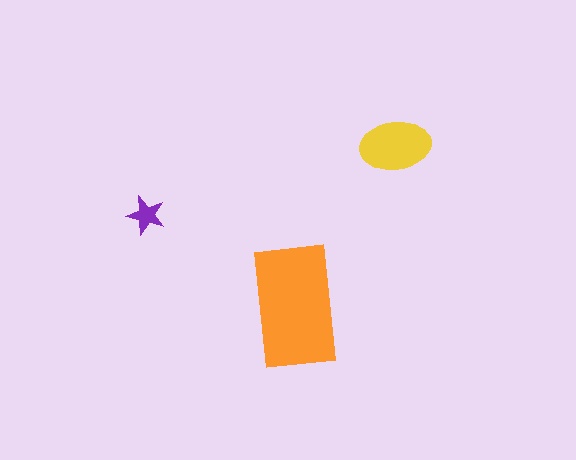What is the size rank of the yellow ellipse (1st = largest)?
2nd.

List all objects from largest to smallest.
The orange rectangle, the yellow ellipse, the purple star.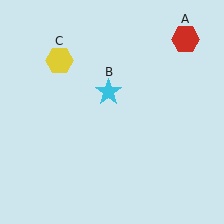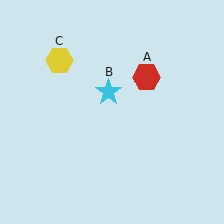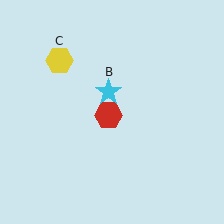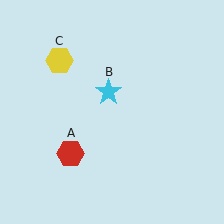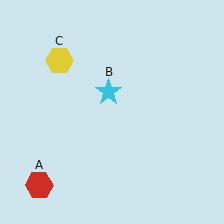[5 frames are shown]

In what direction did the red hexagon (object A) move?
The red hexagon (object A) moved down and to the left.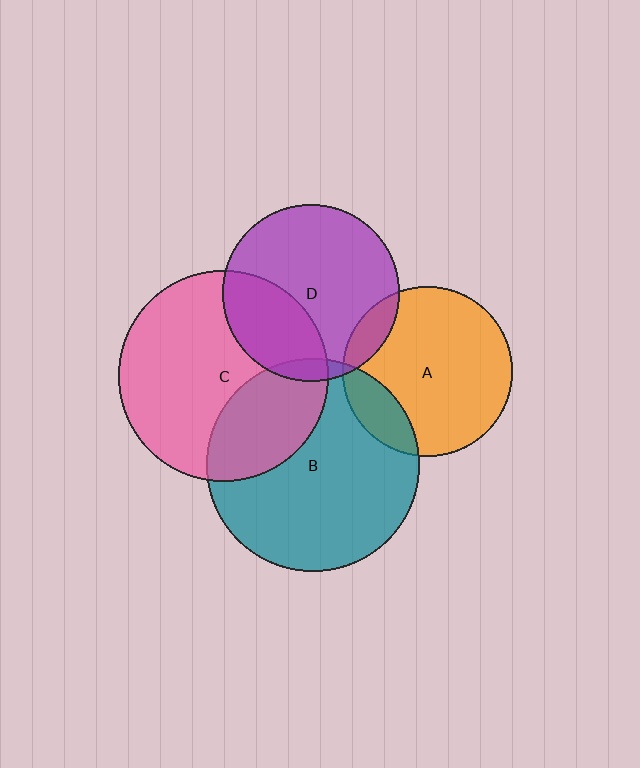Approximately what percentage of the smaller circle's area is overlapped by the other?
Approximately 5%.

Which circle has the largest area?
Circle B (teal).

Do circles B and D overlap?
Yes.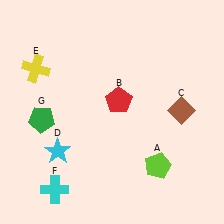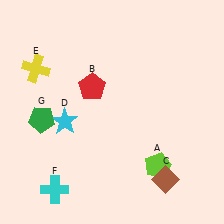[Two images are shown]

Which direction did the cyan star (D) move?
The cyan star (D) moved up.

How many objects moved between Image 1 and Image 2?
3 objects moved between the two images.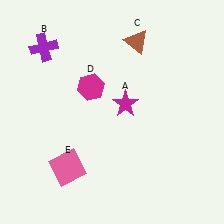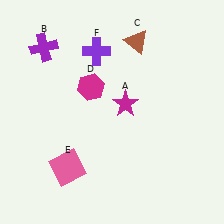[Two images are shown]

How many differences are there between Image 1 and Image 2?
There is 1 difference between the two images.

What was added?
A purple cross (F) was added in Image 2.